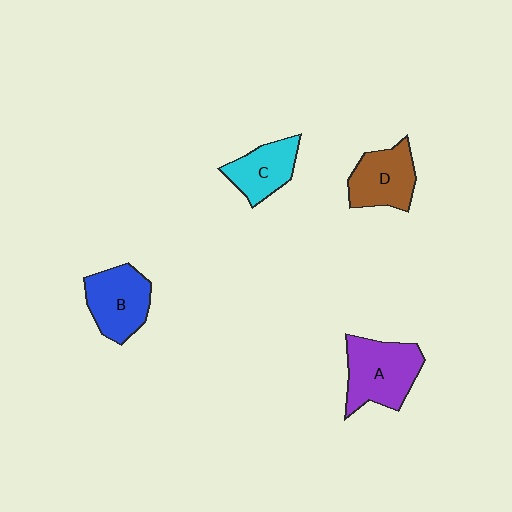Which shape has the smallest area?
Shape C (cyan).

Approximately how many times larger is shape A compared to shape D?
Approximately 1.3 times.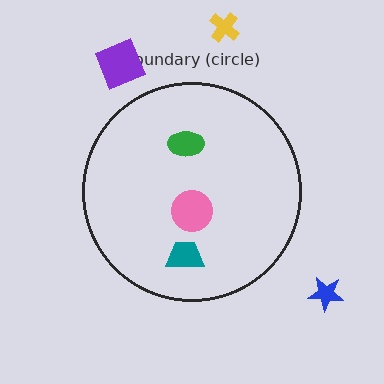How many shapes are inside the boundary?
3 inside, 3 outside.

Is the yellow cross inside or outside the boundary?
Outside.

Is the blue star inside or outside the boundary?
Outside.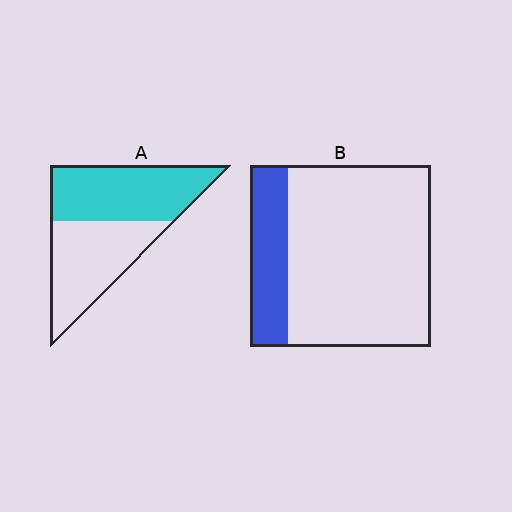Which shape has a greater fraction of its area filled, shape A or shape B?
Shape A.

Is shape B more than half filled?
No.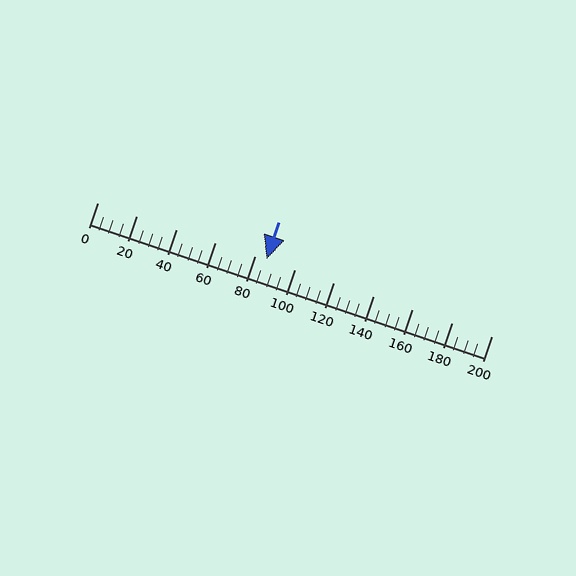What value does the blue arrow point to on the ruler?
The blue arrow points to approximately 86.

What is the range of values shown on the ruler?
The ruler shows values from 0 to 200.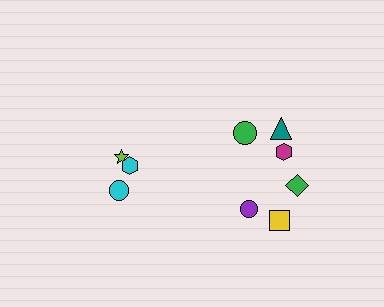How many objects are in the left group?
There are 3 objects.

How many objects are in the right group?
There are 6 objects.